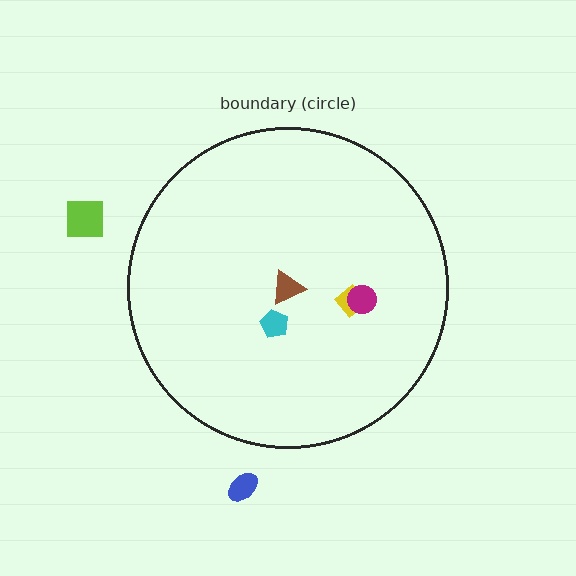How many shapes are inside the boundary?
4 inside, 2 outside.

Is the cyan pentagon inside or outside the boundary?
Inside.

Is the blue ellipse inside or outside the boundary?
Outside.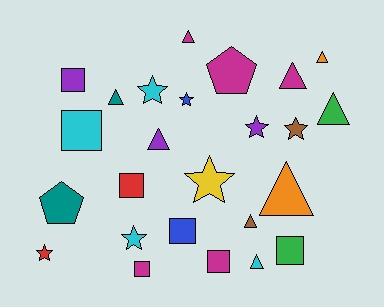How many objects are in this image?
There are 25 objects.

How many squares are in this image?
There are 7 squares.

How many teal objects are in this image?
There are 2 teal objects.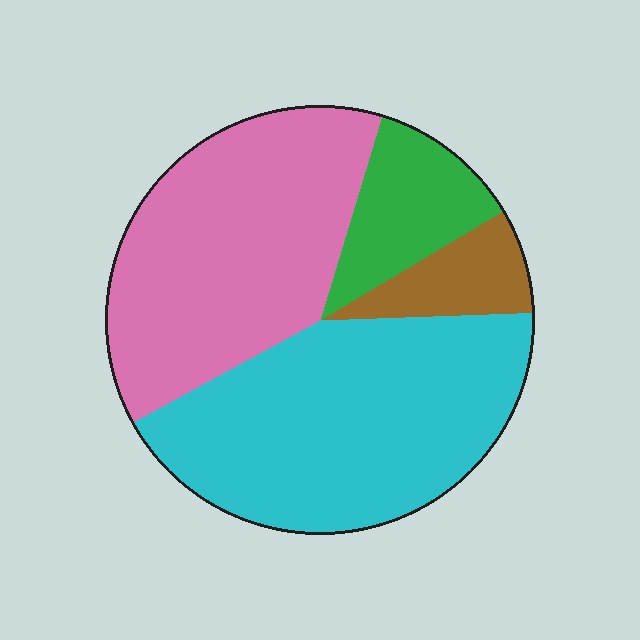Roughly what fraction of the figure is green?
Green covers 12% of the figure.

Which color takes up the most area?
Cyan, at roughly 40%.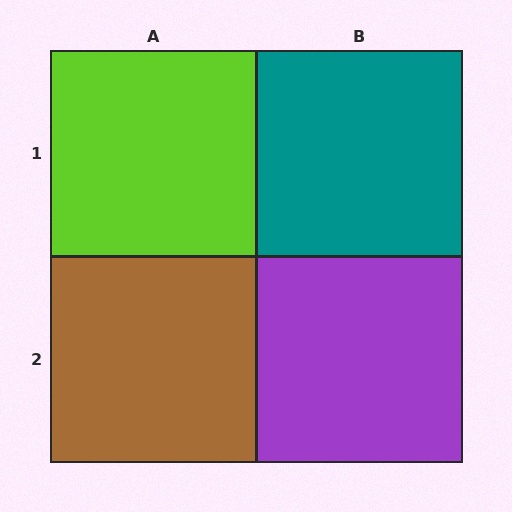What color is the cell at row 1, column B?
Teal.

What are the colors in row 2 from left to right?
Brown, purple.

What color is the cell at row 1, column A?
Lime.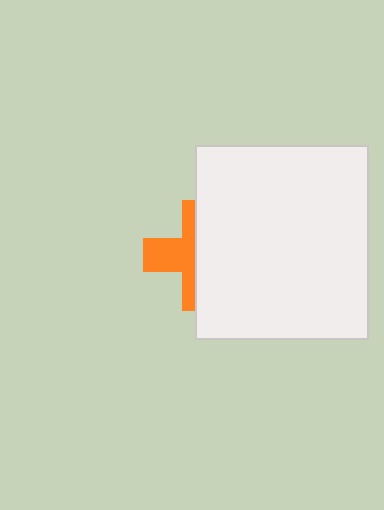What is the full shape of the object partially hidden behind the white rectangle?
The partially hidden object is an orange cross.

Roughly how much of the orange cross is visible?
A small part of it is visible (roughly 45%).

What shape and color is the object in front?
The object in front is a white rectangle.